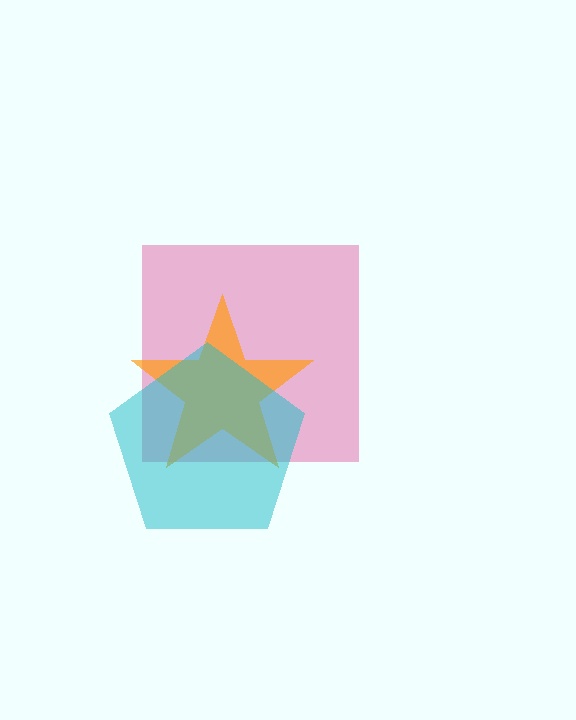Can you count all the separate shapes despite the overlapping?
Yes, there are 3 separate shapes.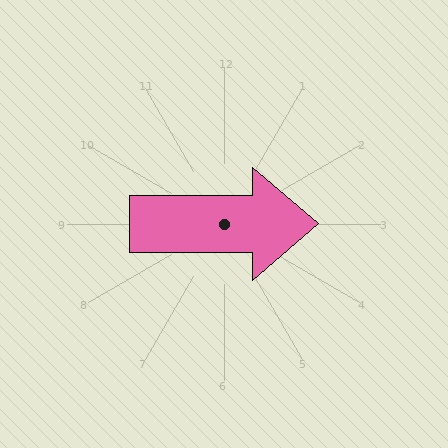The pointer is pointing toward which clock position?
Roughly 3 o'clock.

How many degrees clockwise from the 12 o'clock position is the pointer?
Approximately 90 degrees.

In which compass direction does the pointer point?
East.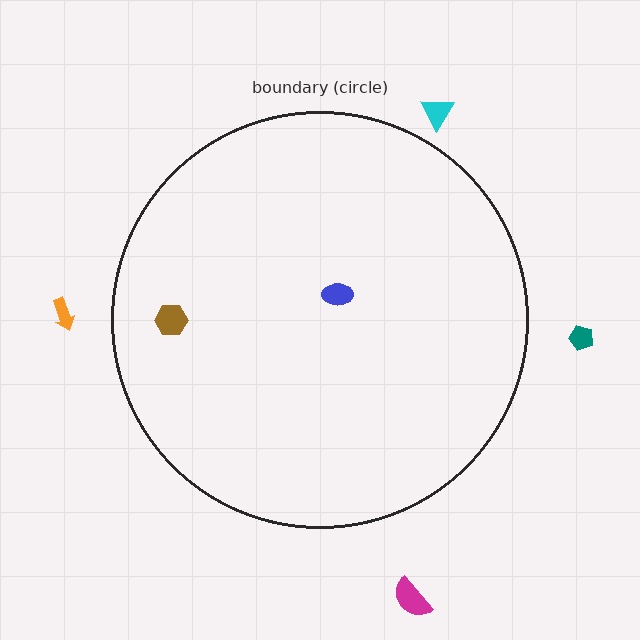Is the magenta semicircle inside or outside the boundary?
Outside.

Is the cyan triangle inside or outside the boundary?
Outside.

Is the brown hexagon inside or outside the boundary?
Inside.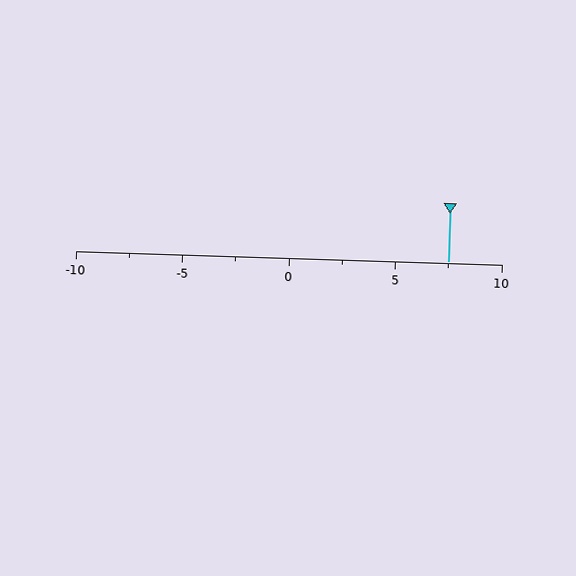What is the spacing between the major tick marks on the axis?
The major ticks are spaced 5 apart.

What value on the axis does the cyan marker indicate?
The marker indicates approximately 7.5.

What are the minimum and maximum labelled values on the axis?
The axis runs from -10 to 10.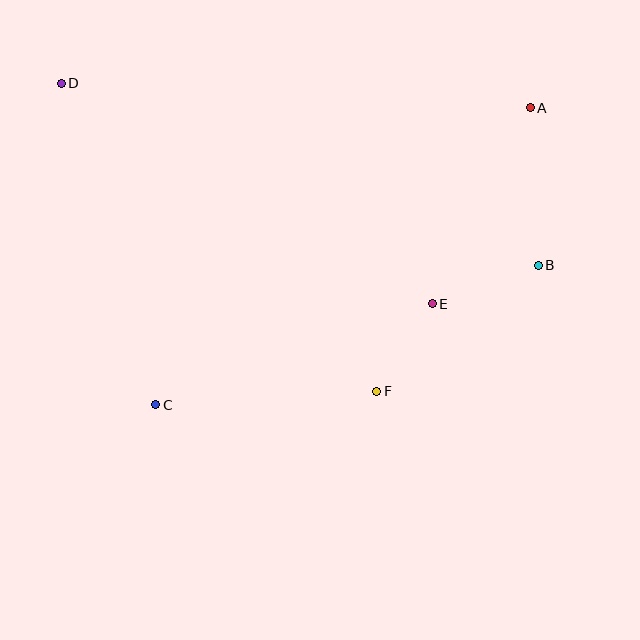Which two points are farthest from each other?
Points B and D are farthest from each other.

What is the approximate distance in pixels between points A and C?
The distance between A and C is approximately 478 pixels.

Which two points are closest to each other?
Points E and F are closest to each other.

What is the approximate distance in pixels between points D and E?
The distance between D and E is approximately 431 pixels.